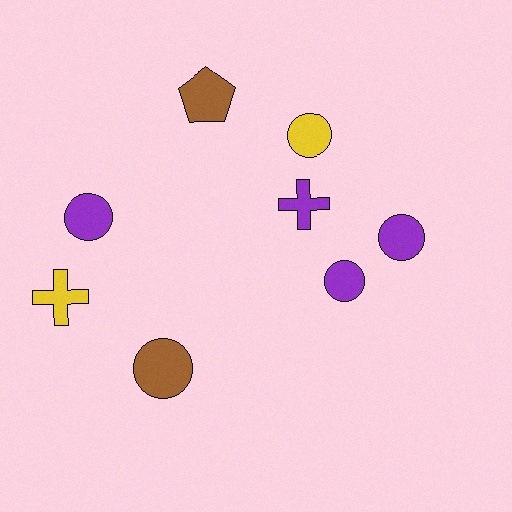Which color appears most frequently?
Purple, with 4 objects.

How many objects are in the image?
There are 8 objects.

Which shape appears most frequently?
Circle, with 5 objects.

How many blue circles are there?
There are no blue circles.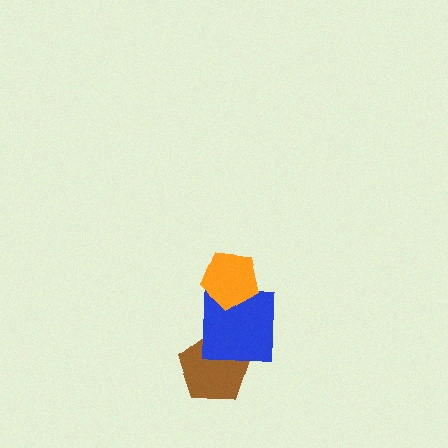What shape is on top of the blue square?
The orange pentagon is on top of the blue square.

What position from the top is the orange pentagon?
The orange pentagon is 1st from the top.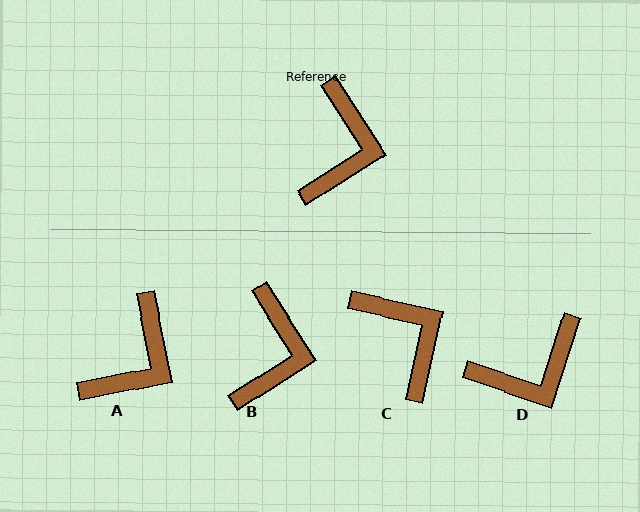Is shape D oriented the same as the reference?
No, it is off by about 51 degrees.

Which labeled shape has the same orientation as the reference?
B.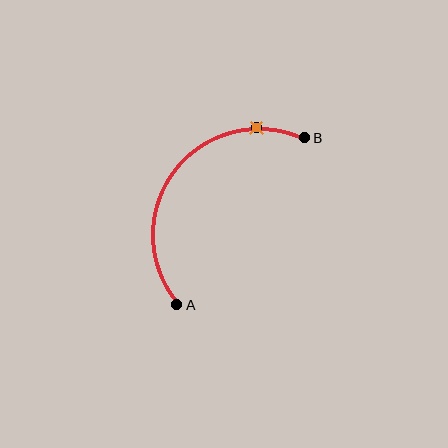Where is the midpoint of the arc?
The arc midpoint is the point on the curve farthest from the straight line joining A and B. It sits above and to the left of that line.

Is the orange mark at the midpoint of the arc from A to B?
No. The orange mark lies on the arc but is closer to endpoint B. The arc midpoint would be at the point on the curve equidistant along the arc from both A and B.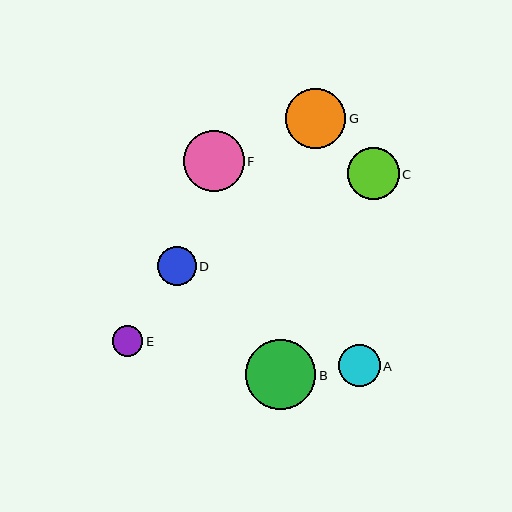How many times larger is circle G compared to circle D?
Circle G is approximately 1.6 times the size of circle D.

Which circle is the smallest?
Circle E is the smallest with a size of approximately 31 pixels.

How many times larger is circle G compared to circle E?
Circle G is approximately 2.0 times the size of circle E.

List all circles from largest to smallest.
From largest to smallest: B, F, G, C, A, D, E.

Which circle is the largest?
Circle B is the largest with a size of approximately 70 pixels.